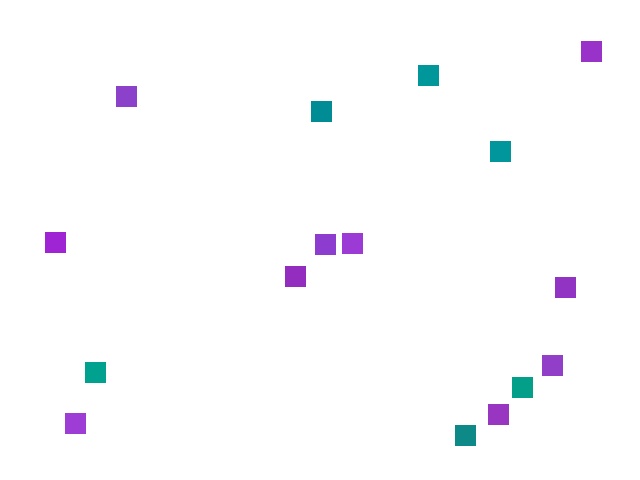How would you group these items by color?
There are 2 groups: one group of purple squares (10) and one group of teal squares (6).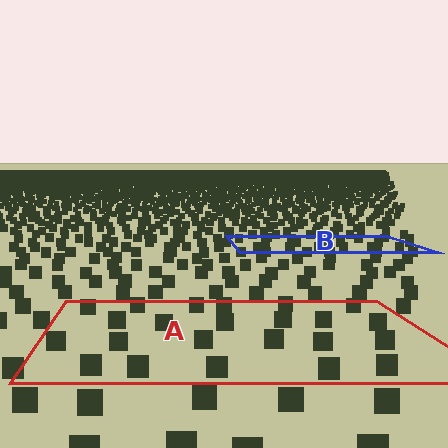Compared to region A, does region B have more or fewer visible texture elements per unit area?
Region B has more texture elements per unit area — they are packed more densely because it is farther away.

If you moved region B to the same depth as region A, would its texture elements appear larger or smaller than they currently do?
They would appear larger. At a closer depth, the same texture elements are projected at a bigger on-screen size.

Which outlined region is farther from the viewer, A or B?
Region B is farther from the viewer — the texture elements inside it appear smaller and more densely packed.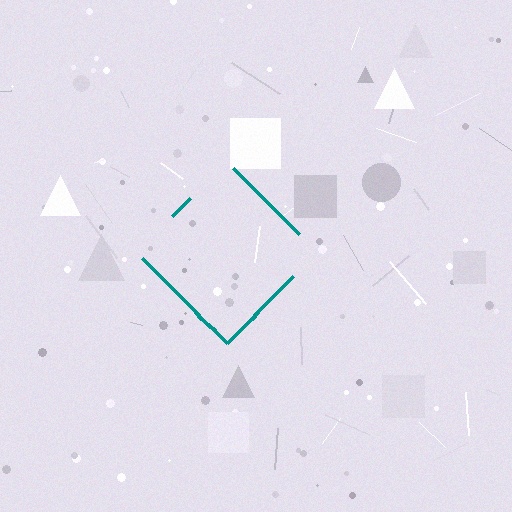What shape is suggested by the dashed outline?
The dashed outline suggests a diamond.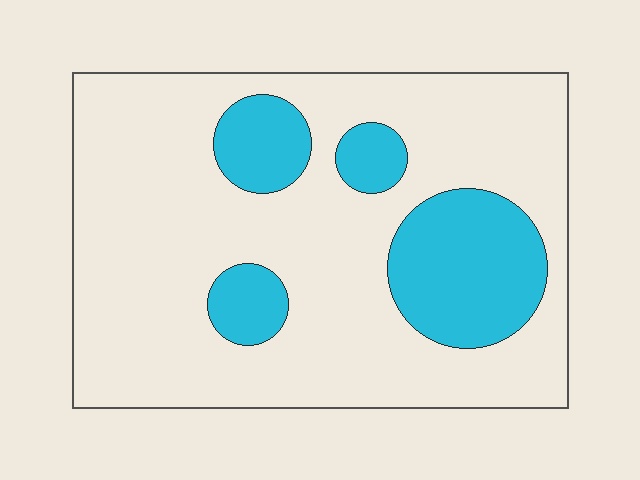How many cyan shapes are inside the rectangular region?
4.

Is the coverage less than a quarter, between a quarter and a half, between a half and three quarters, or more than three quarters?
Less than a quarter.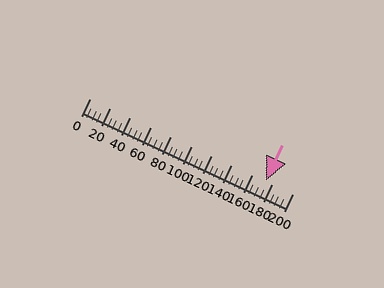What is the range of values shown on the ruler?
The ruler shows values from 0 to 200.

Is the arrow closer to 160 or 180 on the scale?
The arrow is closer to 180.